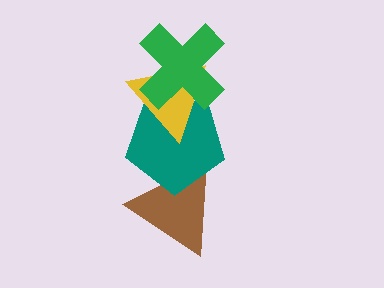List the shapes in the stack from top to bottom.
From top to bottom: the green cross, the yellow triangle, the teal pentagon, the brown triangle.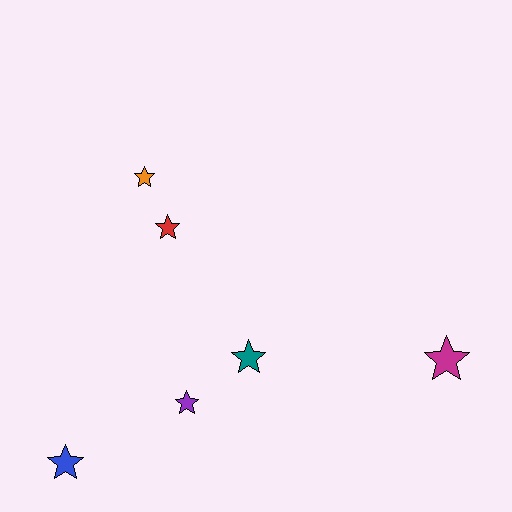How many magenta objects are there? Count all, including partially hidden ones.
There is 1 magenta object.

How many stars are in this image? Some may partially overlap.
There are 6 stars.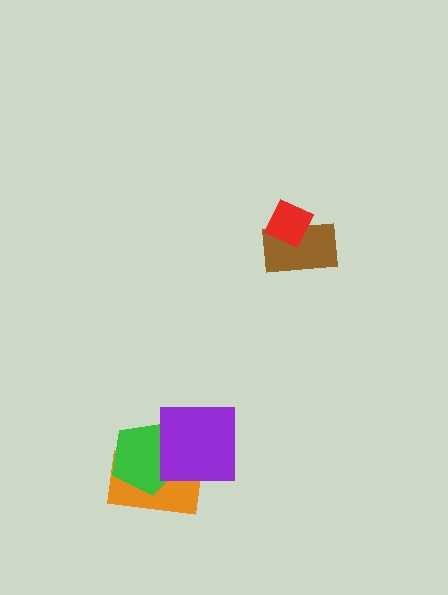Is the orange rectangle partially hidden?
Yes, it is partially covered by another shape.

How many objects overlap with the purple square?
2 objects overlap with the purple square.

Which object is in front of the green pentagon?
The purple square is in front of the green pentagon.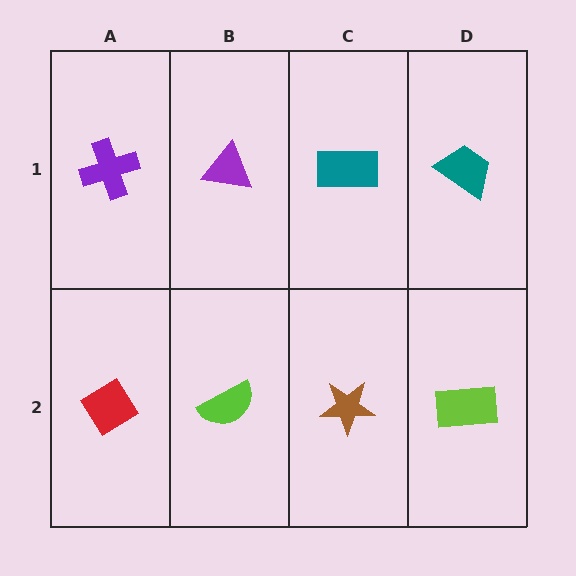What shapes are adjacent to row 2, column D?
A teal trapezoid (row 1, column D), a brown star (row 2, column C).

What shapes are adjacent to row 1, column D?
A lime rectangle (row 2, column D), a teal rectangle (row 1, column C).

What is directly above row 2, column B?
A purple triangle.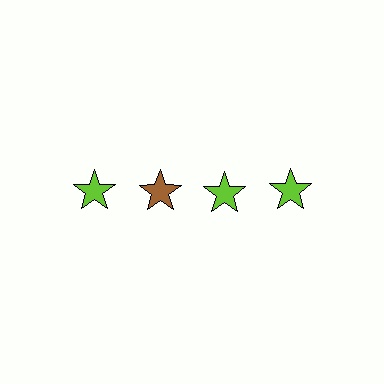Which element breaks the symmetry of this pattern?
The brown star in the top row, second from left column breaks the symmetry. All other shapes are lime stars.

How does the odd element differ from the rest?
It has a different color: brown instead of lime.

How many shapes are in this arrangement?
There are 4 shapes arranged in a grid pattern.